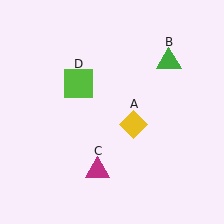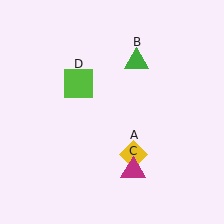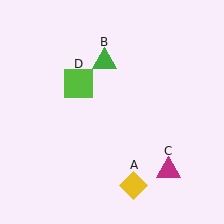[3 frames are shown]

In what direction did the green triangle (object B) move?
The green triangle (object B) moved left.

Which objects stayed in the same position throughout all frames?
Lime square (object D) remained stationary.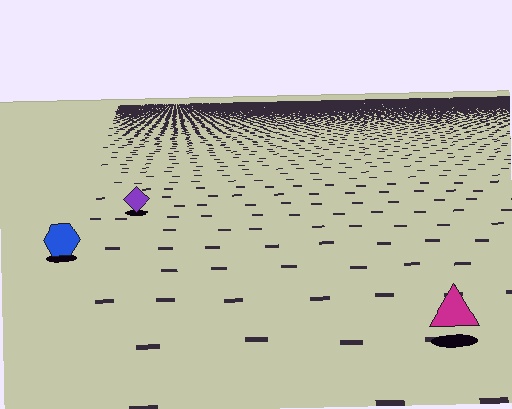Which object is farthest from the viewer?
The purple diamond is farthest from the viewer. It appears smaller and the ground texture around it is denser.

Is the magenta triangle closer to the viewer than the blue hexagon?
Yes. The magenta triangle is closer — you can tell from the texture gradient: the ground texture is coarser near it.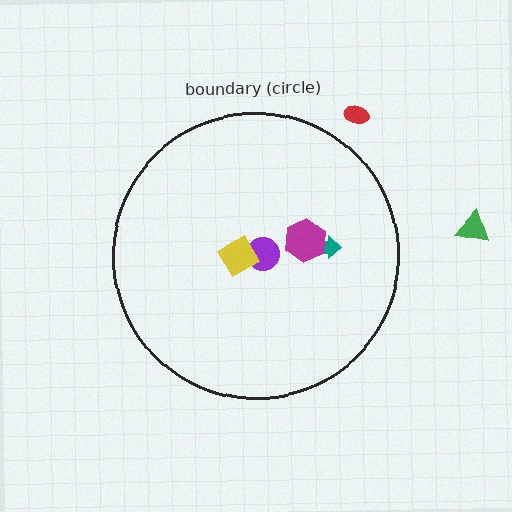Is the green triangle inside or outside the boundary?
Outside.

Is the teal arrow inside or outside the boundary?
Inside.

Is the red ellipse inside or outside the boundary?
Outside.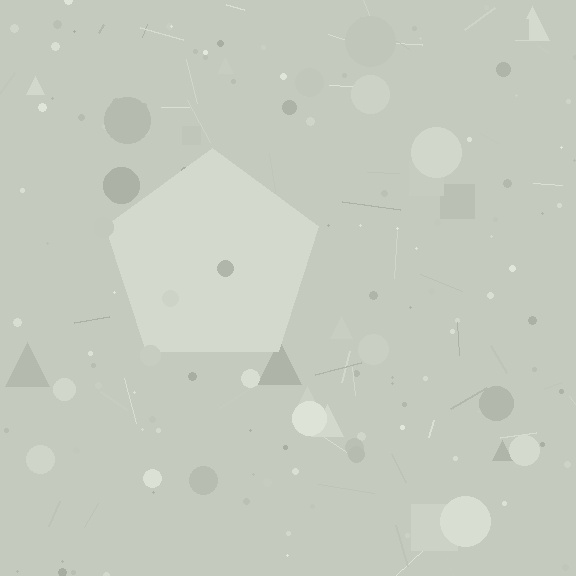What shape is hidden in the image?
A pentagon is hidden in the image.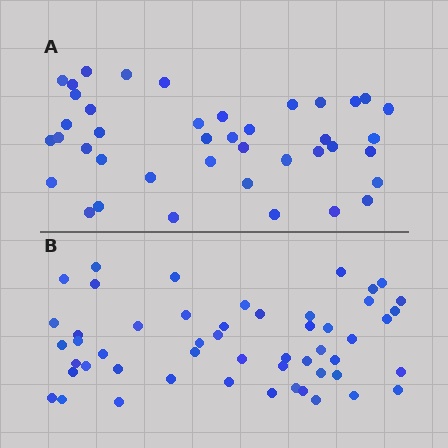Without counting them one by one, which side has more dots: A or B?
Region B (the bottom region) has more dots.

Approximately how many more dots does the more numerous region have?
Region B has roughly 12 or so more dots than region A.